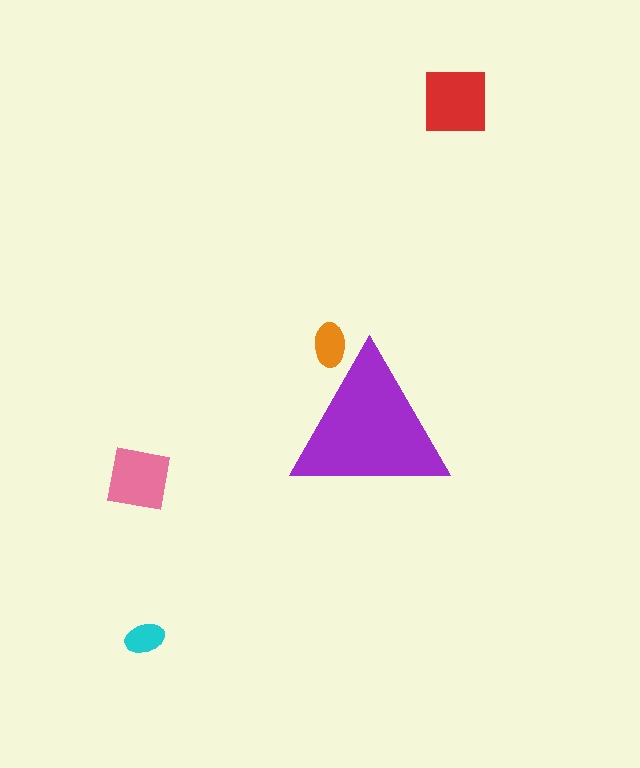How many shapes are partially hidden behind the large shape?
1 shape is partially hidden.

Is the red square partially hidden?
No, the red square is fully visible.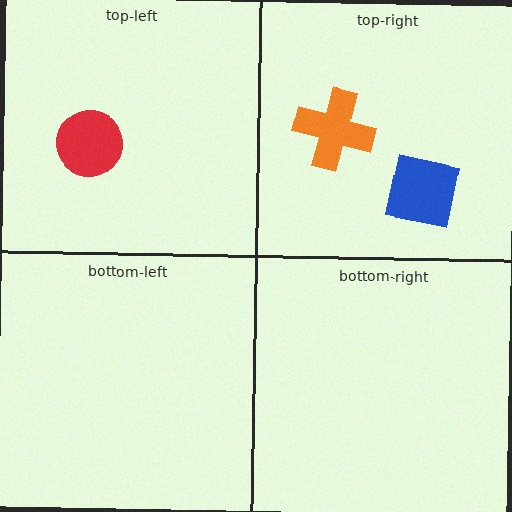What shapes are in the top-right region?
The orange cross, the blue square.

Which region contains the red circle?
The top-left region.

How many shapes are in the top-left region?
1.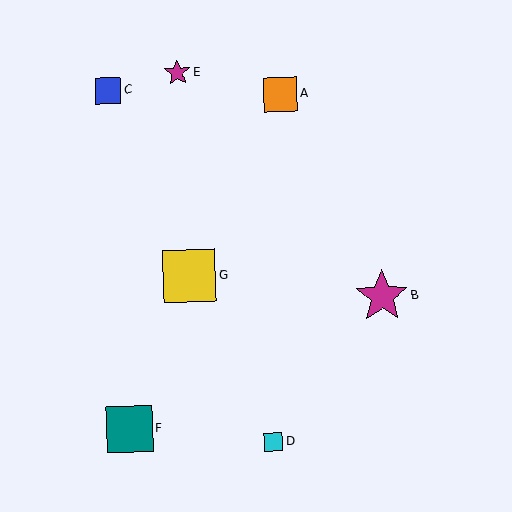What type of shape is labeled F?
Shape F is a teal square.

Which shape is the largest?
The yellow square (labeled G) is the largest.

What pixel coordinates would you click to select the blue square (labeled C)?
Click at (108, 91) to select the blue square C.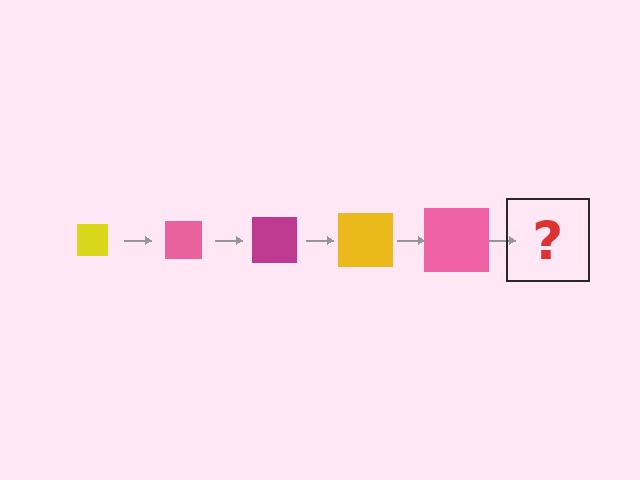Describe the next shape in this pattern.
It should be a magenta square, larger than the previous one.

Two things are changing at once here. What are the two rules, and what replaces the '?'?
The two rules are that the square grows larger each step and the color cycles through yellow, pink, and magenta. The '?' should be a magenta square, larger than the previous one.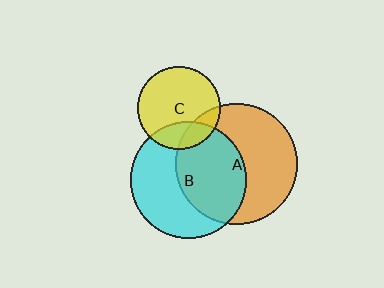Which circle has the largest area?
Circle A (orange).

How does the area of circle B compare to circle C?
Approximately 2.0 times.